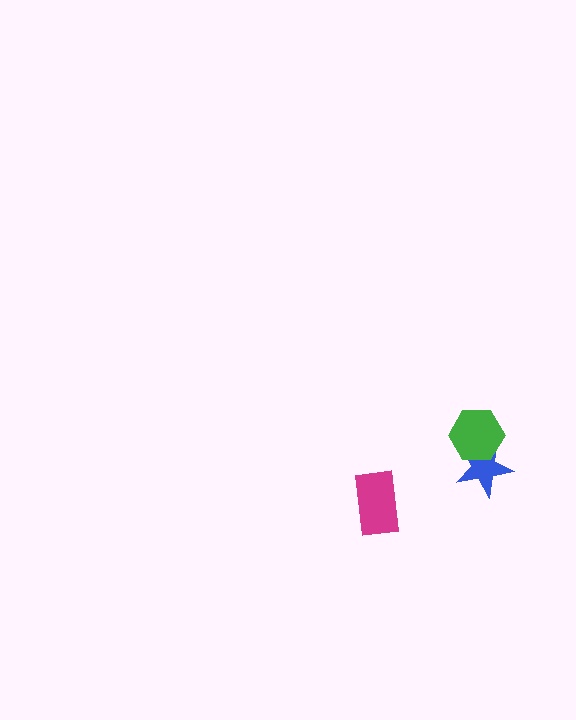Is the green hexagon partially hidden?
No, no other shape covers it.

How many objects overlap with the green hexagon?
1 object overlaps with the green hexagon.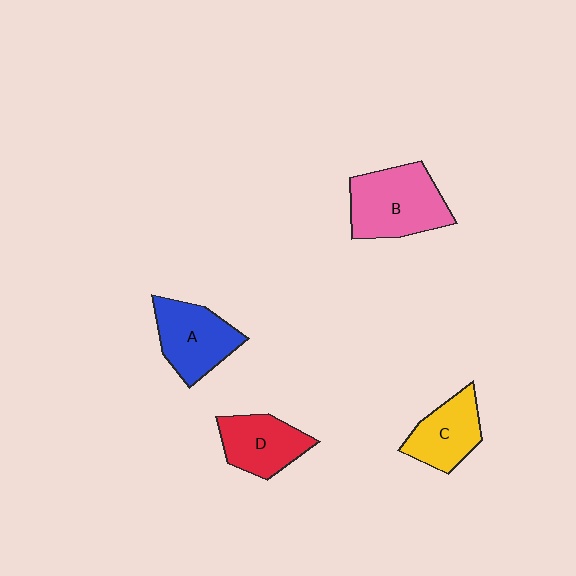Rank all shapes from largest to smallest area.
From largest to smallest: B (pink), A (blue), D (red), C (yellow).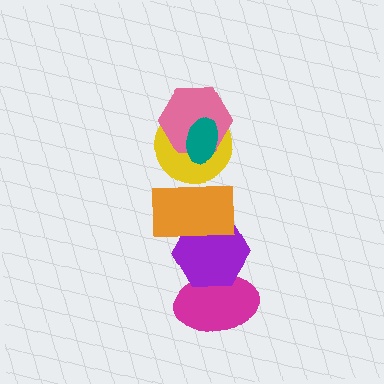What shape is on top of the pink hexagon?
The teal ellipse is on top of the pink hexagon.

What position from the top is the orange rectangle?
The orange rectangle is 4th from the top.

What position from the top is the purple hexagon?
The purple hexagon is 5th from the top.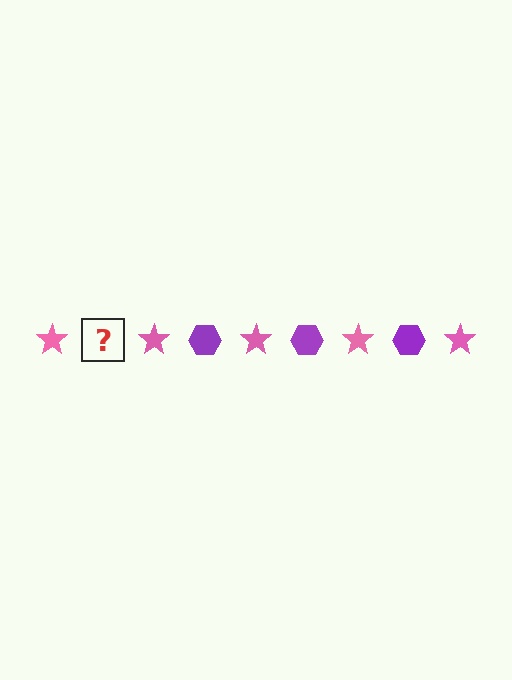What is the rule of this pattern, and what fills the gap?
The rule is that the pattern alternates between pink star and purple hexagon. The gap should be filled with a purple hexagon.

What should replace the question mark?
The question mark should be replaced with a purple hexagon.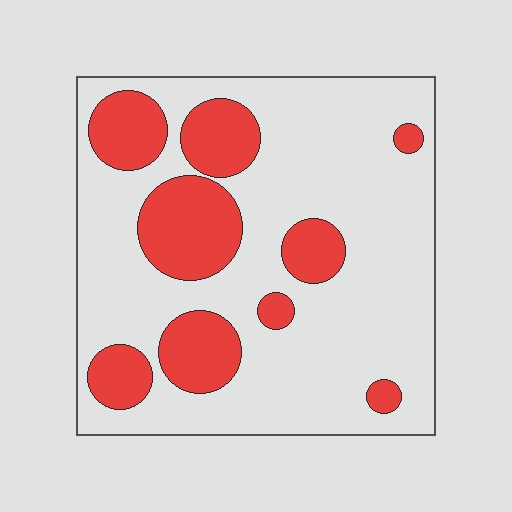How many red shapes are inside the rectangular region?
9.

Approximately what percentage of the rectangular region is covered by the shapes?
Approximately 25%.